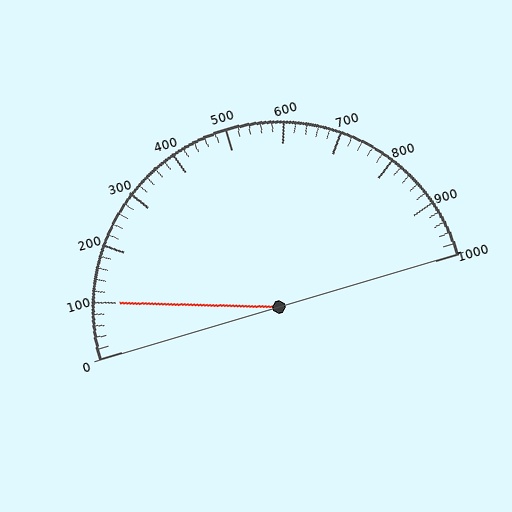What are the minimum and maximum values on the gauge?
The gauge ranges from 0 to 1000.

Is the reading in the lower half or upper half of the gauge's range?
The reading is in the lower half of the range (0 to 1000).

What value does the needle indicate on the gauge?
The needle indicates approximately 100.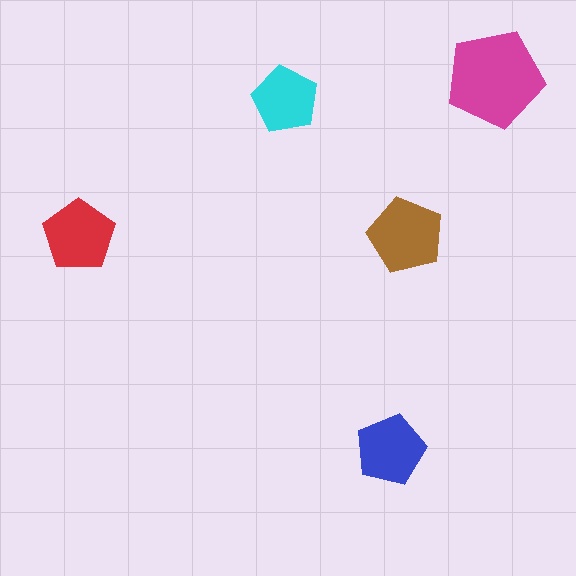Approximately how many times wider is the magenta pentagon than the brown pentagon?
About 1.5 times wider.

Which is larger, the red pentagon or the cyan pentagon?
The red one.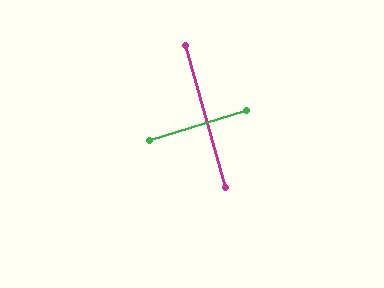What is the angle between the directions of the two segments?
Approximately 88 degrees.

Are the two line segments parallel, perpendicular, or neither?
Perpendicular — they meet at approximately 88°.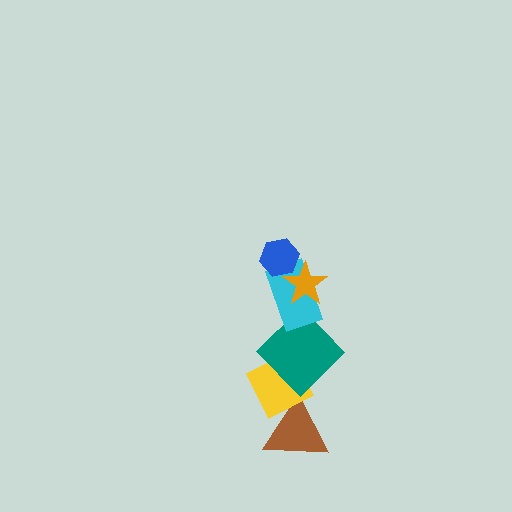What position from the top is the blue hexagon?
The blue hexagon is 1st from the top.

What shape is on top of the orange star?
The blue hexagon is on top of the orange star.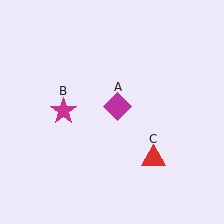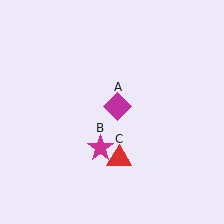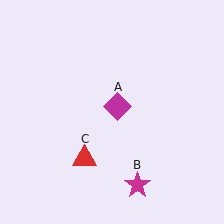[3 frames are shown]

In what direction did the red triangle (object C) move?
The red triangle (object C) moved left.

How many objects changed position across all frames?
2 objects changed position: magenta star (object B), red triangle (object C).